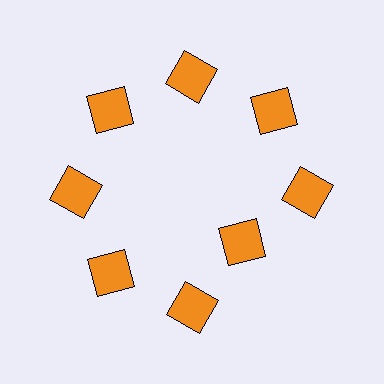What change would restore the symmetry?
The symmetry would be restored by moving it outward, back onto the ring so that all 8 squares sit at equal angles and equal distance from the center.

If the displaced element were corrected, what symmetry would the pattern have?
It would have 8-fold rotational symmetry — the pattern would map onto itself every 45 degrees.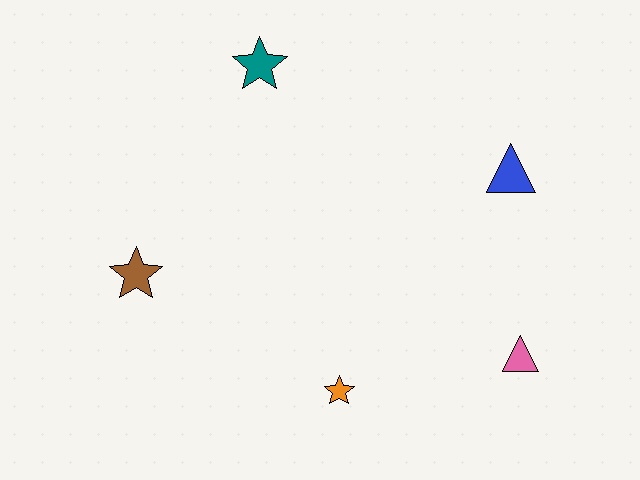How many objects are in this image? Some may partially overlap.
There are 5 objects.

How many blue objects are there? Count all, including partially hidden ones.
There is 1 blue object.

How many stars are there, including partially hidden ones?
There are 3 stars.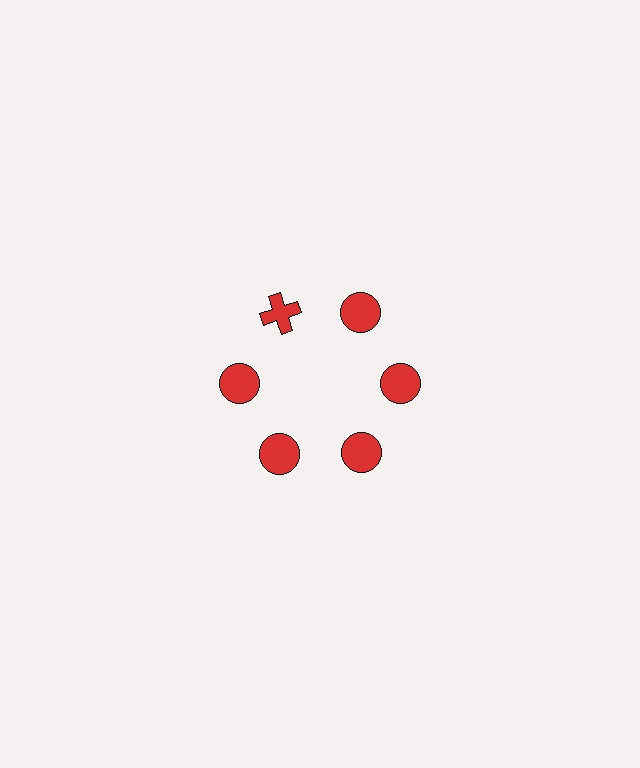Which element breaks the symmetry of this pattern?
The red cross at roughly the 11 o'clock position breaks the symmetry. All other shapes are red circles.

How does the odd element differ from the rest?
It has a different shape: cross instead of circle.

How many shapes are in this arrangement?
There are 6 shapes arranged in a ring pattern.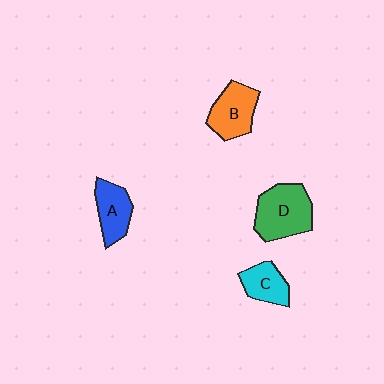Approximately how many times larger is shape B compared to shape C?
Approximately 1.3 times.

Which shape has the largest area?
Shape D (green).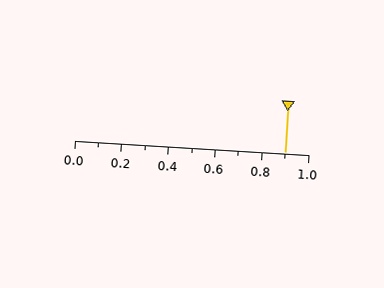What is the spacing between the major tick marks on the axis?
The major ticks are spaced 0.2 apart.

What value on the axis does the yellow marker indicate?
The marker indicates approximately 0.9.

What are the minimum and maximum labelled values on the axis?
The axis runs from 0.0 to 1.0.